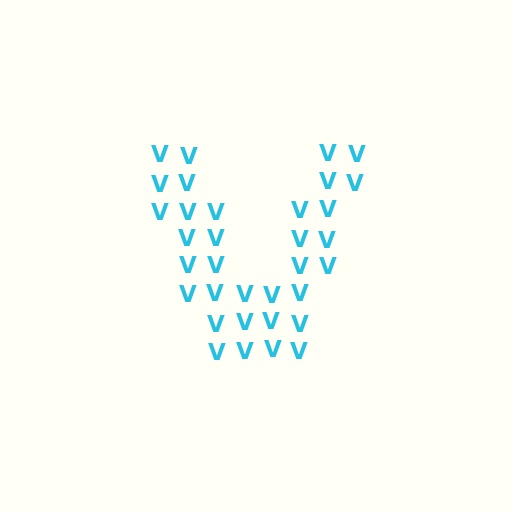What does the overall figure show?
The overall figure shows the letter V.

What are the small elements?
The small elements are letter V's.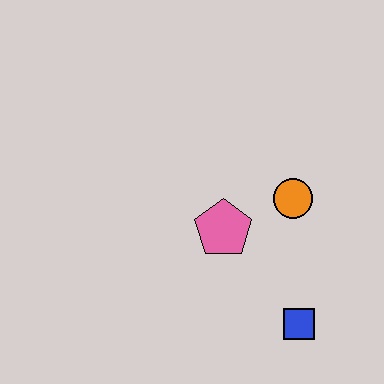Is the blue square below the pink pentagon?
Yes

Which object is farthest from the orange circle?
The blue square is farthest from the orange circle.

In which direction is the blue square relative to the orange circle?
The blue square is below the orange circle.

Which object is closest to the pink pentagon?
The orange circle is closest to the pink pentagon.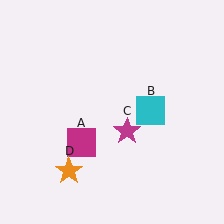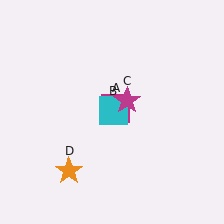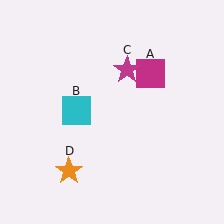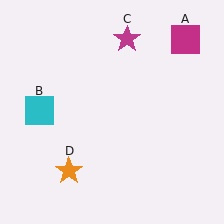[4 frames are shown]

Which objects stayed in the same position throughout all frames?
Orange star (object D) remained stationary.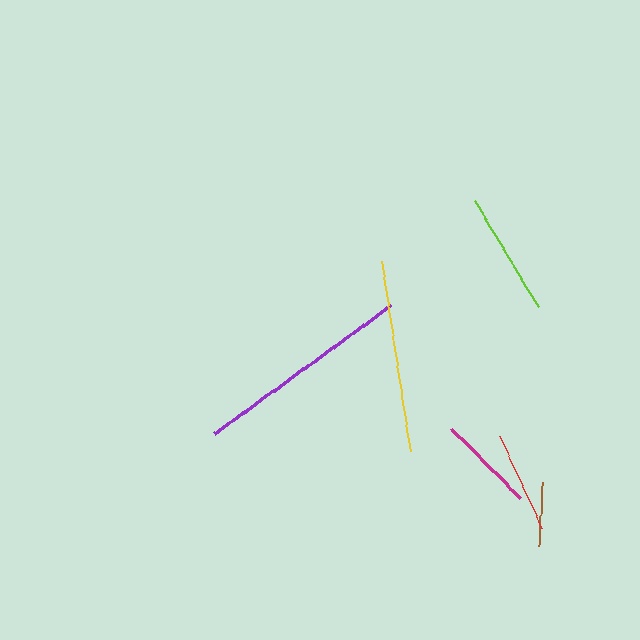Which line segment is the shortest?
The brown line is the shortest at approximately 64 pixels.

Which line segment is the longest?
The purple line is the longest at approximately 218 pixels.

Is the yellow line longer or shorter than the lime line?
The yellow line is longer than the lime line.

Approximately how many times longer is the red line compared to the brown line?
The red line is approximately 1.6 times the length of the brown line.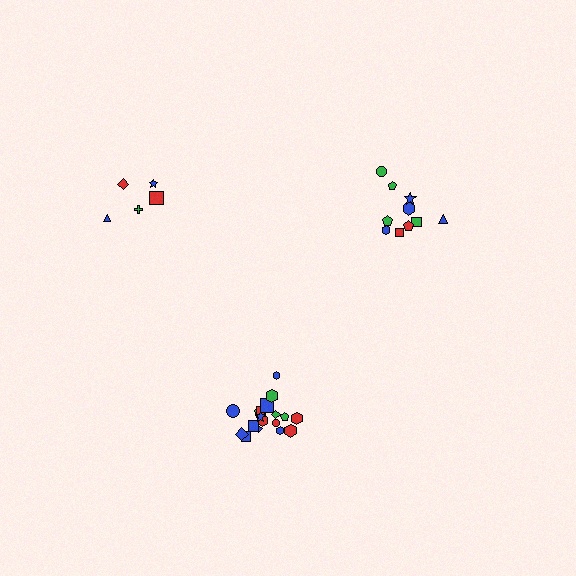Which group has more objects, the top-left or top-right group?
The top-right group.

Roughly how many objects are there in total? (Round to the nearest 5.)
Roughly 35 objects in total.